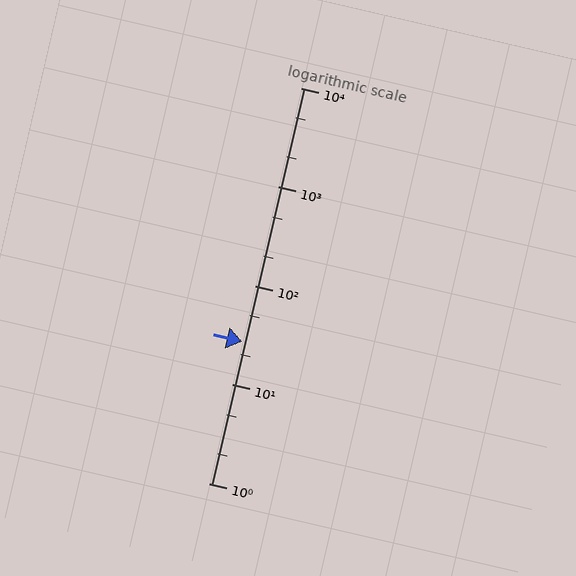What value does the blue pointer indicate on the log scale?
The pointer indicates approximately 27.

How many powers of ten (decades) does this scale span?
The scale spans 4 decades, from 1 to 10000.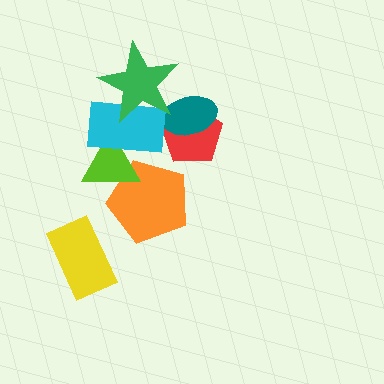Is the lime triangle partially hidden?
Yes, it is partially covered by another shape.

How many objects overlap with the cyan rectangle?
2 objects overlap with the cyan rectangle.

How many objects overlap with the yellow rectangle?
0 objects overlap with the yellow rectangle.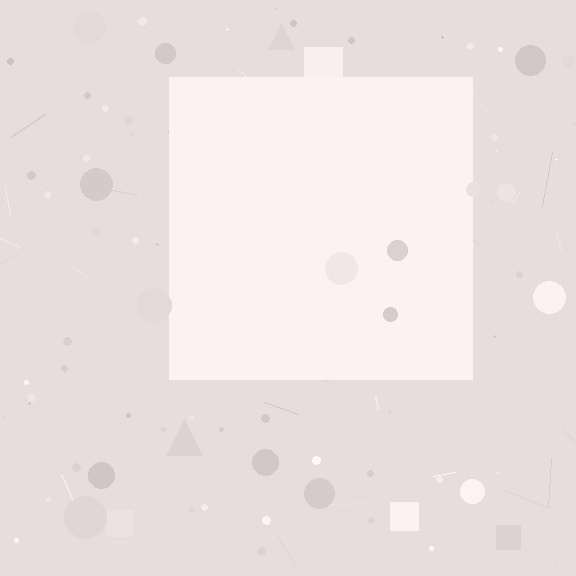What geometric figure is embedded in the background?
A square is embedded in the background.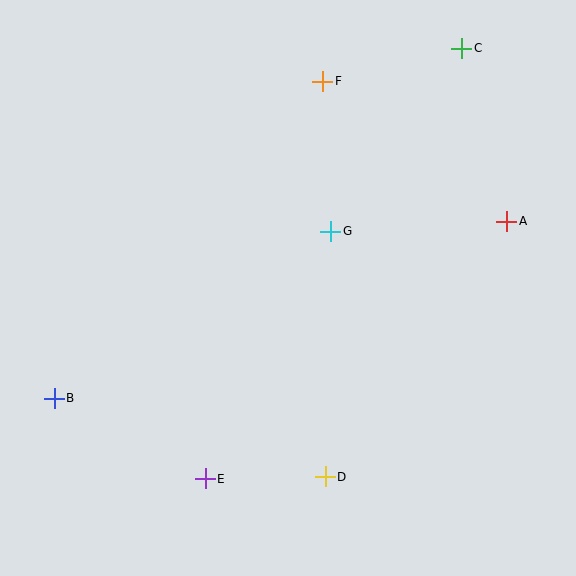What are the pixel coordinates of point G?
Point G is at (331, 231).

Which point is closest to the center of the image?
Point G at (331, 231) is closest to the center.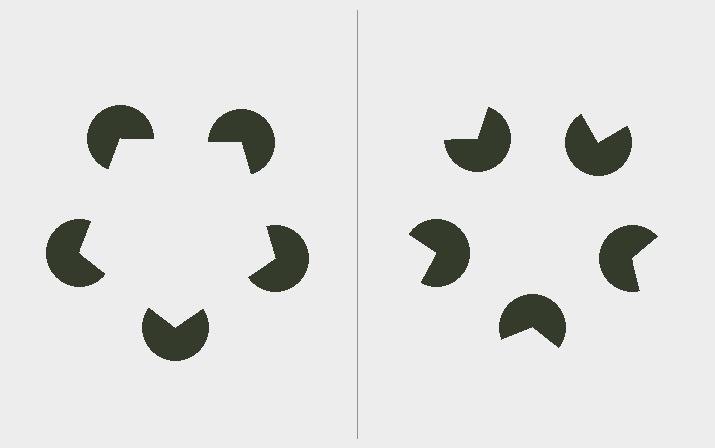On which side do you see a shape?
An illusory pentagon appears on the left side. On the right side the wedge cuts are rotated, so no coherent shape forms.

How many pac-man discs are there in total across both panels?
10 — 5 on each side.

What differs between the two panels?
The pac-man discs are positioned identically on both sides; only the wedge orientations differ. On the left they align to a pentagon; on the right they are misaligned.